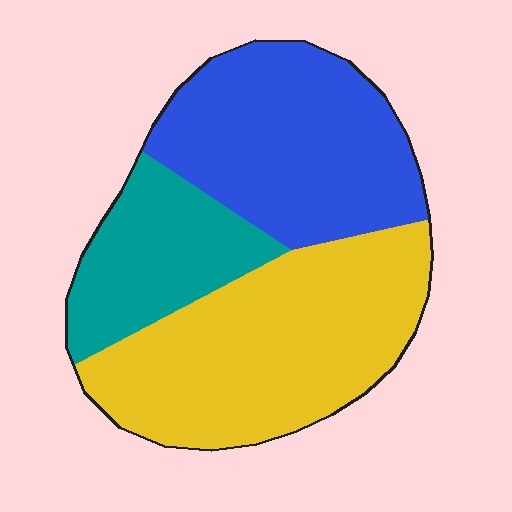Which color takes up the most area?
Yellow, at roughly 45%.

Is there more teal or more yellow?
Yellow.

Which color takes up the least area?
Teal, at roughly 20%.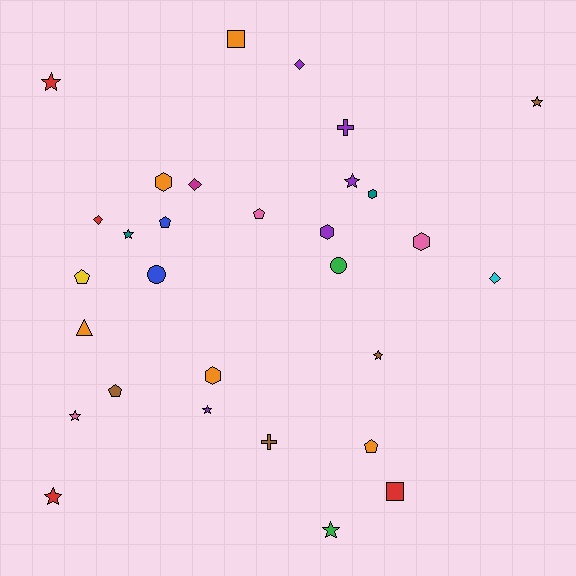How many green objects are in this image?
There are 2 green objects.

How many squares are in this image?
There are 2 squares.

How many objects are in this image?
There are 30 objects.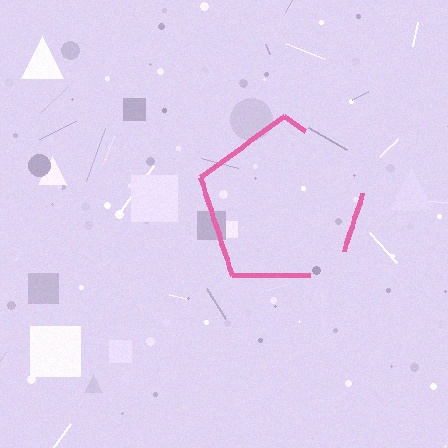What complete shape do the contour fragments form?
The contour fragments form a pentagon.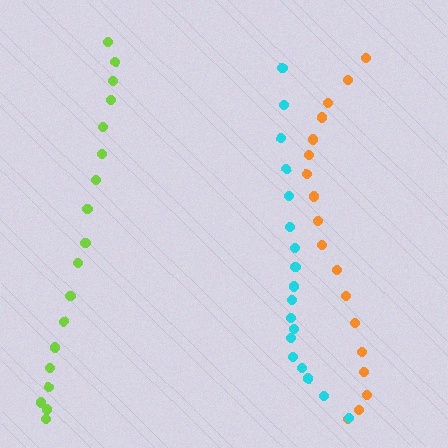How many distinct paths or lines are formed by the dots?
There are 3 distinct paths.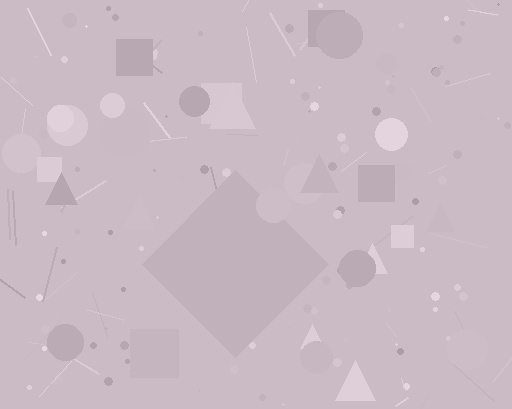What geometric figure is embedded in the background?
A diamond is embedded in the background.